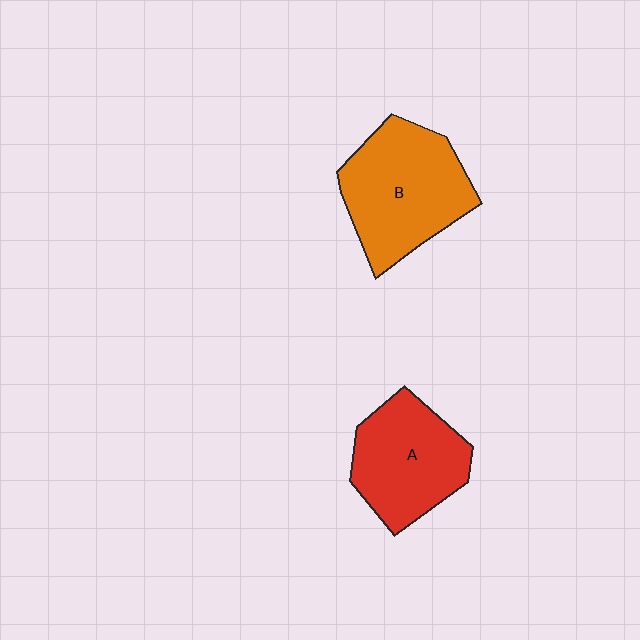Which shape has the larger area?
Shape B (orange).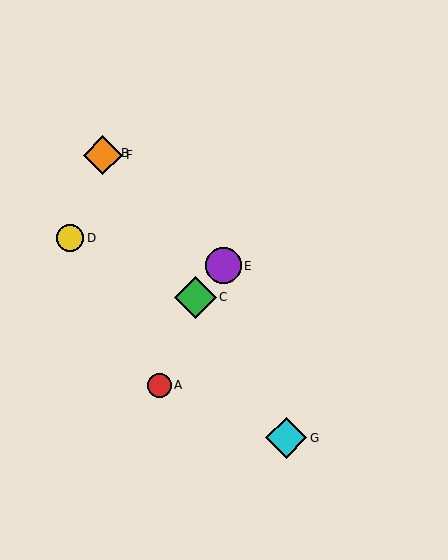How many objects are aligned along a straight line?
4 objects (B, C, F, G) are aligned along a straight line.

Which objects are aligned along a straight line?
Objects B, C, F, G are aligned along a straight line.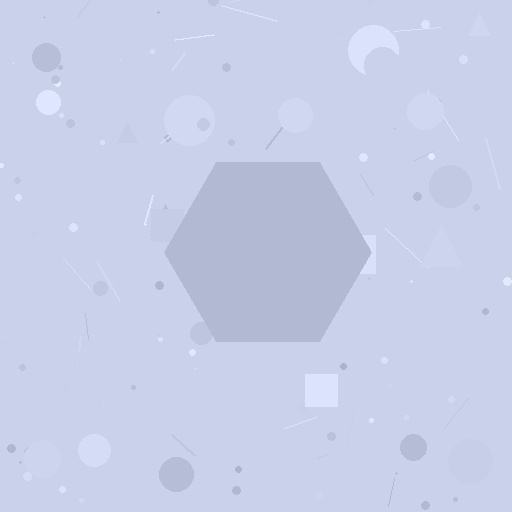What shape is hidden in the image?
A hexagon is hidden in the image.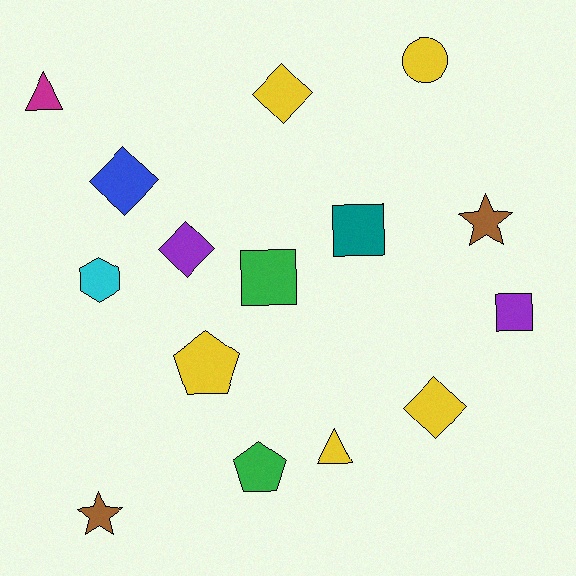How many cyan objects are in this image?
There is 1 cyan object.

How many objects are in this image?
There are 15 objects.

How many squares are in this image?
There are 3 squares.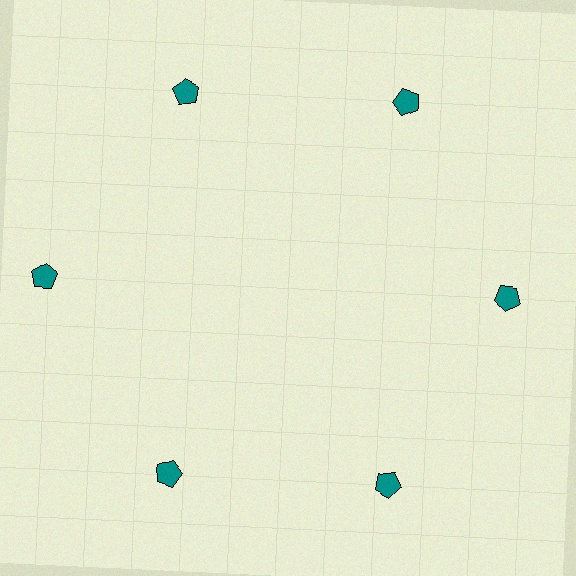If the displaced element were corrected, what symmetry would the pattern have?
It would have 6-fold rotational symmetry — the pattern would map onto itself every 60 degrees.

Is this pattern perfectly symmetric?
No. The 6 teal pentagons are arranged in a ring, but one element near the 9 o'clock position is pushed outward from the center, breaking the 6-fold rotational symmetry.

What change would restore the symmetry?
The symmetry would be restored by moving it inward, back onto the ring so that all 6 pentagons sit at equal angles and equal distance from the center.